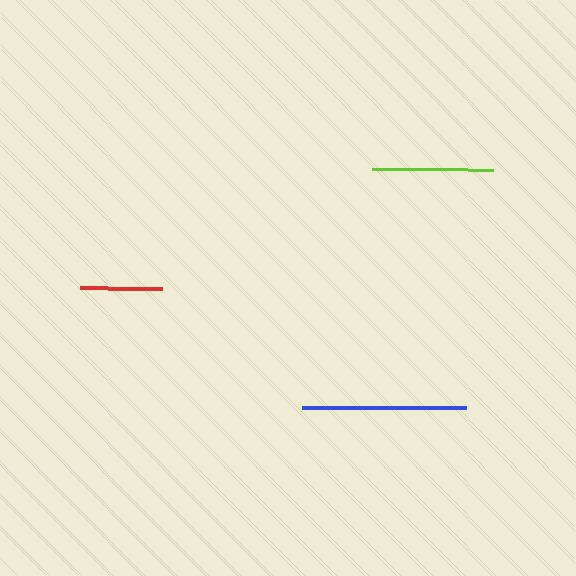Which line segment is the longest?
The blue line is the longest at approximately 164 pixels.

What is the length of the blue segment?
The blue segment is approximately 164 pixels long.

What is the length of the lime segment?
The lime segment is approximately 120 pixels long.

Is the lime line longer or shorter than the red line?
The lime line is longer than the red line.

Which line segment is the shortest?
The red line is the shortest at approximately 83 pixels.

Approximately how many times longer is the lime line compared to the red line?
The lime line is approximately 1.5 times the length of the red line.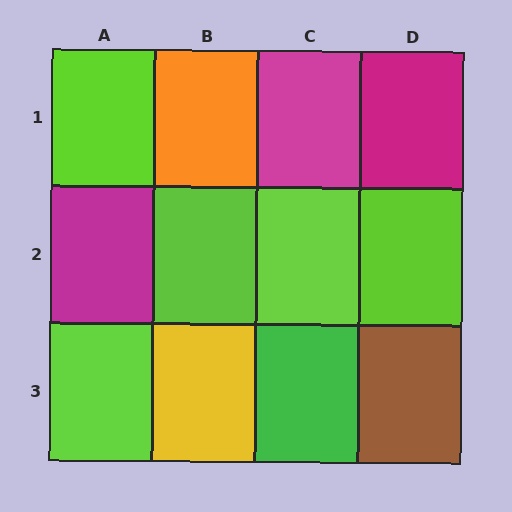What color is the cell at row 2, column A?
Magenta.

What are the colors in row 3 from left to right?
Lime, yellow, green, brown.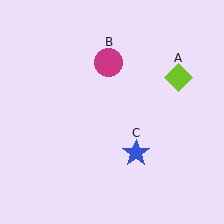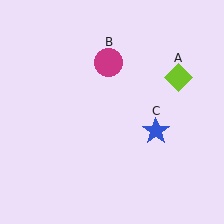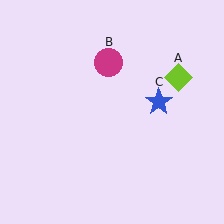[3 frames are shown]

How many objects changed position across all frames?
1 object changed position: blue star (object C).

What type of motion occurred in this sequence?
The blue star (object C) rotated counterclockwise around the center of the scene.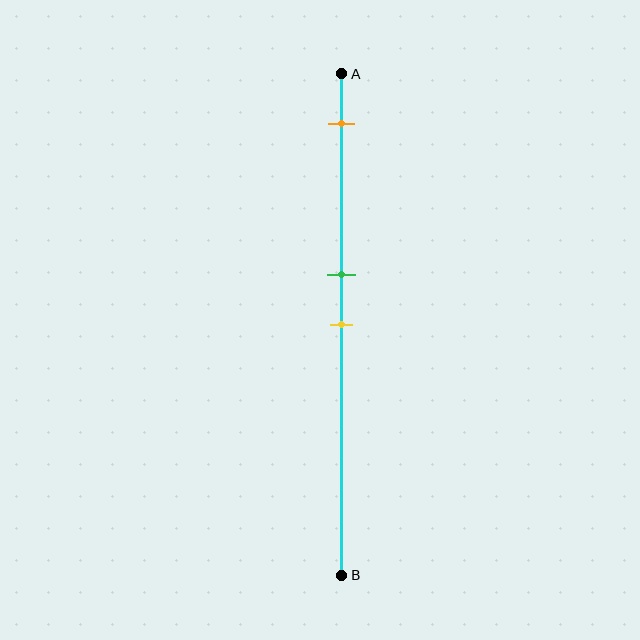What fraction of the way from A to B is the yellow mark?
The yellow mark is approximately 50% (0.5) of the way from A to B.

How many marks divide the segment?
There are 3 marks dividing the segment.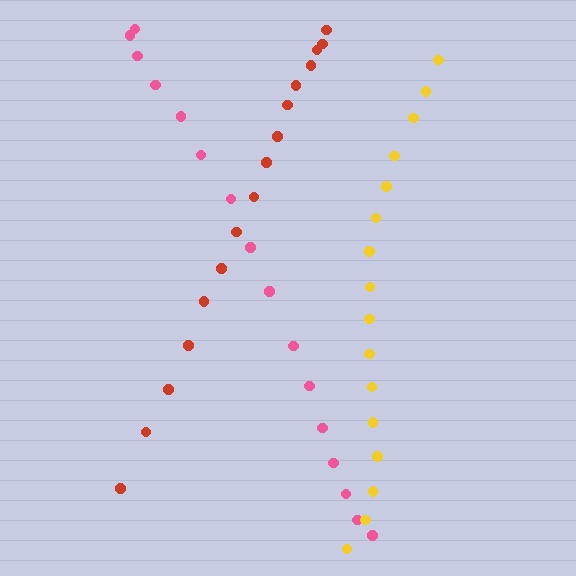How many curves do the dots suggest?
There are 3 distinct paths.